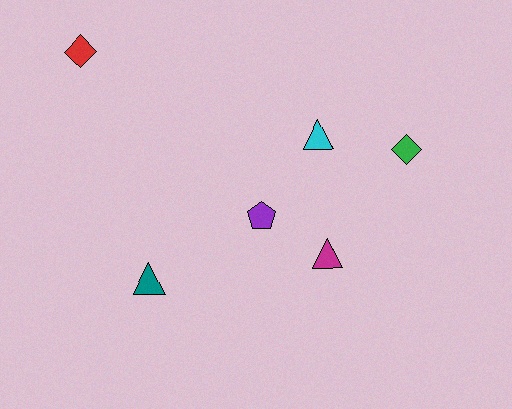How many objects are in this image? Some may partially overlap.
There are 6 objects.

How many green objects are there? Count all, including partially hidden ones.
There is 1 green object.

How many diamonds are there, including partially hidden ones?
There are 2 diamonds.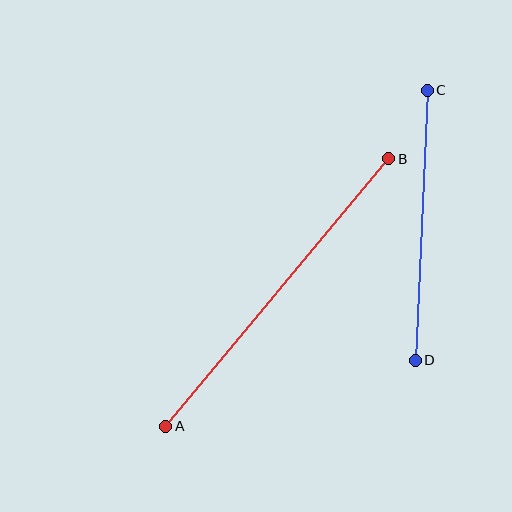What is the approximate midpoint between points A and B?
The midpoint is at approximately (277, 292) pixels.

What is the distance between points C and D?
The distance is approximately 271 pixels.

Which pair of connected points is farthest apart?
Points A and B are farthest apart.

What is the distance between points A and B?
The distance is approximately 348 pixels.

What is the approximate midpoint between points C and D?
The midpoint is at approximately (421, 225) pixels.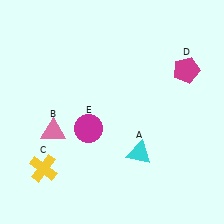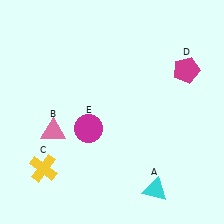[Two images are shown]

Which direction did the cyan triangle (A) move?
The cyan triangle (A) moved down.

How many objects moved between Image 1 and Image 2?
1 object moved between the two images.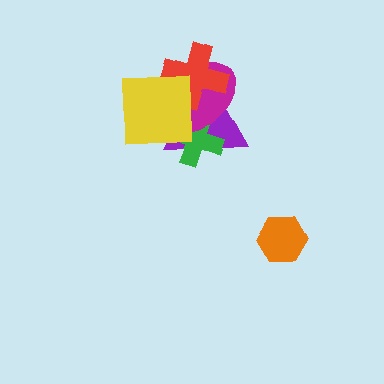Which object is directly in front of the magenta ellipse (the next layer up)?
The red cross is directly in front of the magenta ellipse.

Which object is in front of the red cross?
The yellow square is in front of the red cross.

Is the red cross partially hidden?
Yes, it is partially covered by another shape.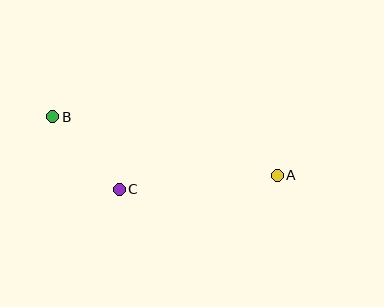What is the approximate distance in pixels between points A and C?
The distance between A and C is approximately 159 pixels.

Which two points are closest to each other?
Points B and C are closest to each other.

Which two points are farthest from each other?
Points A and B are farthest from each other.